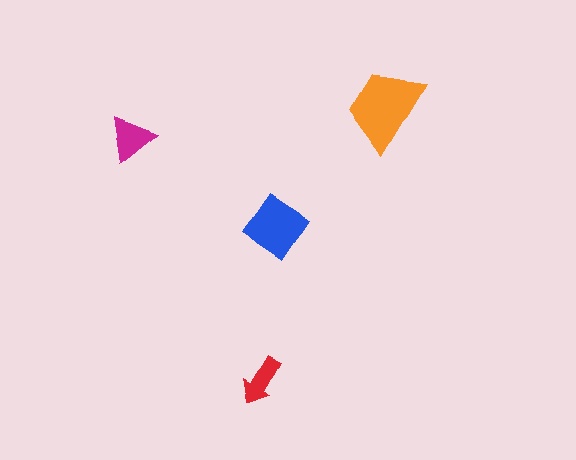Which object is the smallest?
The red arrow.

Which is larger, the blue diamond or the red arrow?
The blue diamond.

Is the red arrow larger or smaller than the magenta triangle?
Smaller.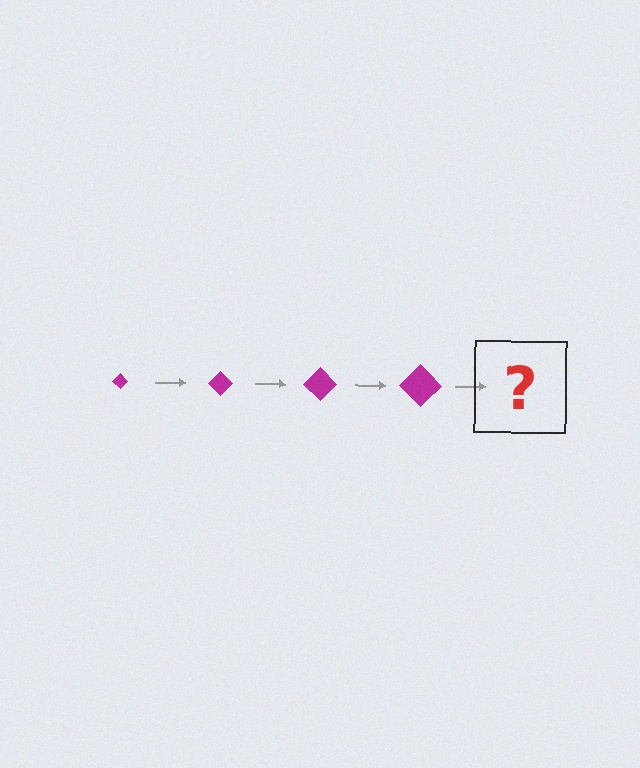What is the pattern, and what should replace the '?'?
The pattern is that the diamond gets progressively larger each step. The '?' should be a magenta diamond, larger than the previous one.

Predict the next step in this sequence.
The next step is a magenta diamond, larger than the previous one.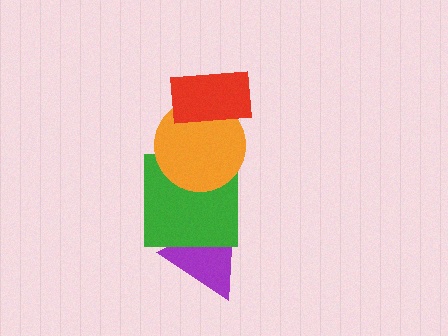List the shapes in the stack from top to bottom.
From top to bottom: the red rectangle, the orange circle, the green square, the purple triangle.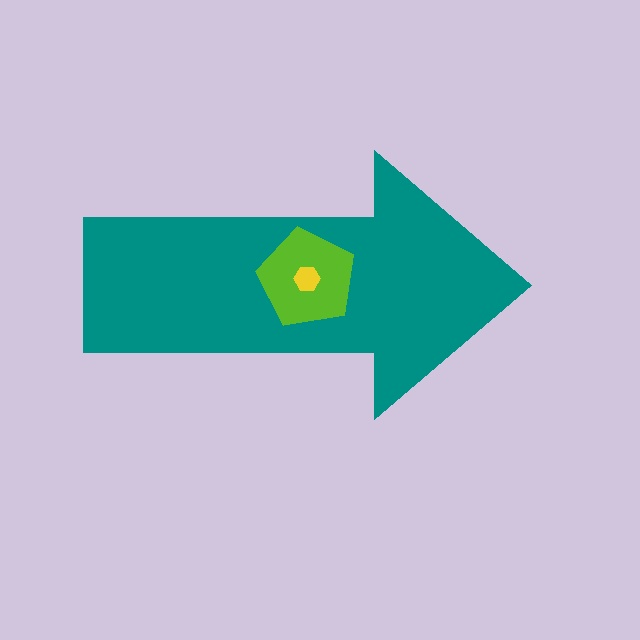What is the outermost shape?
The teal arrow.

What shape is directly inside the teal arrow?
The lime pentagon.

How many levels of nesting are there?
3.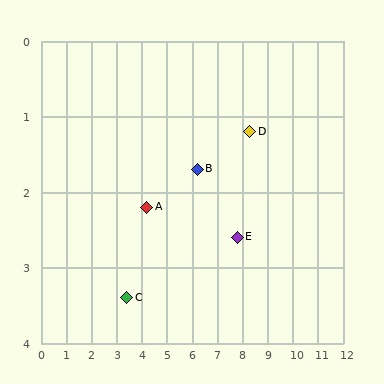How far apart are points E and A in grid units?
Points E and A are about 3.6 grid units apart.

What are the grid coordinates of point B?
Point B is at approximately (6.2, 1.7).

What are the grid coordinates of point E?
Point E is at approximately (7.8, 2.6).